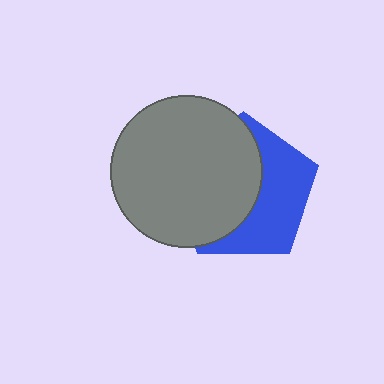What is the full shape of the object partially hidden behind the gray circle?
The partially hidden object is a blue pentagon.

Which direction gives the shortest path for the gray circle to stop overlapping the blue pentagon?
Moving left gives the shortest separation.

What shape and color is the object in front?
The object in front is a gray circle.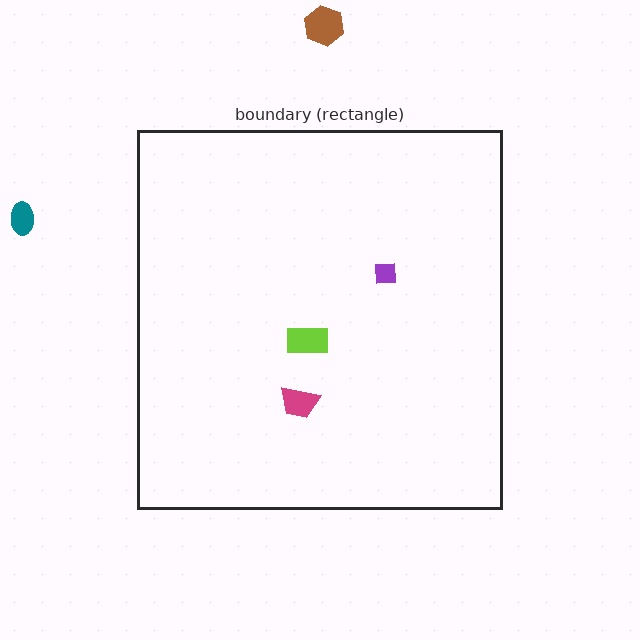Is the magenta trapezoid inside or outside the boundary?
Inside.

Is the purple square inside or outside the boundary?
Inside.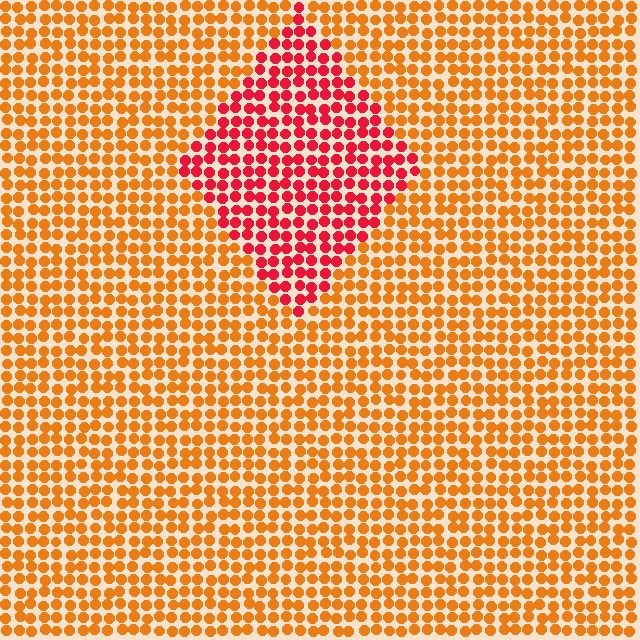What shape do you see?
I see a diamond.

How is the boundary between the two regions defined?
The boundary is defined purely by a slight shift in hue (about 40 degrees). Spacing, size, and orientation are identical on both sides.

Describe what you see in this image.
The image is filled with small orange elements in a uniform arrangement. A diamond-shaped region is visible where the elements are tinted to a slightly different hue, forming a subtle color boundary.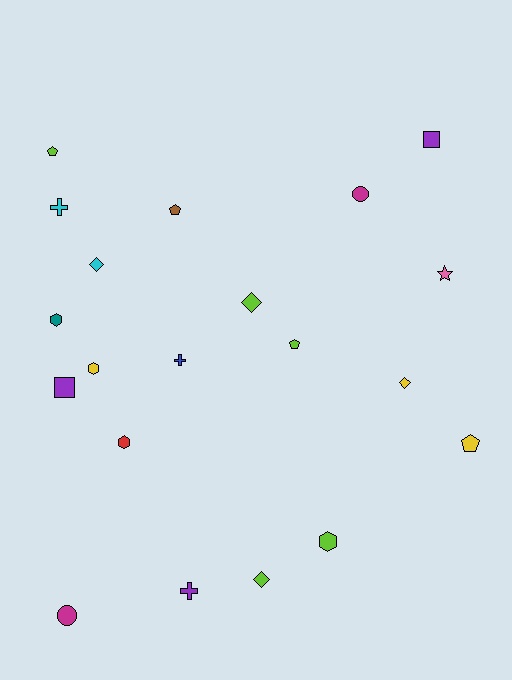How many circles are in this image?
There are 2 circles.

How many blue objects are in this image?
There is 1 blue object.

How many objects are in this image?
There are 20 objects.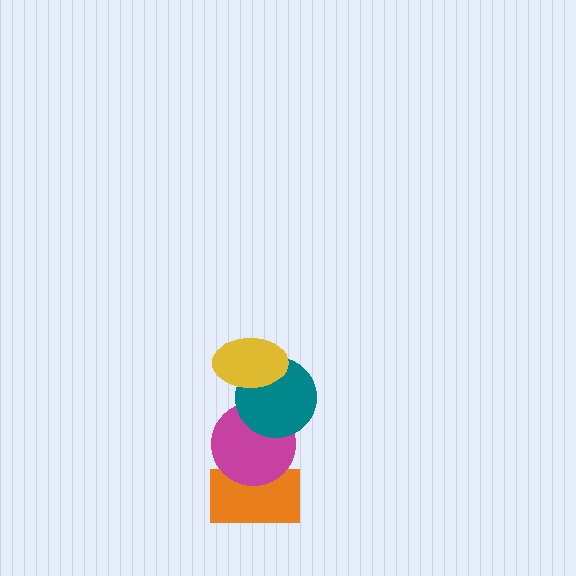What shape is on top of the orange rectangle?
The magenta circle is on top of the orange rectangle.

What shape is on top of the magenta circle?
The teal circle is on top of the magenta circle.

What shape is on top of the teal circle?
The yellow ellipse is on top of the teal circle.